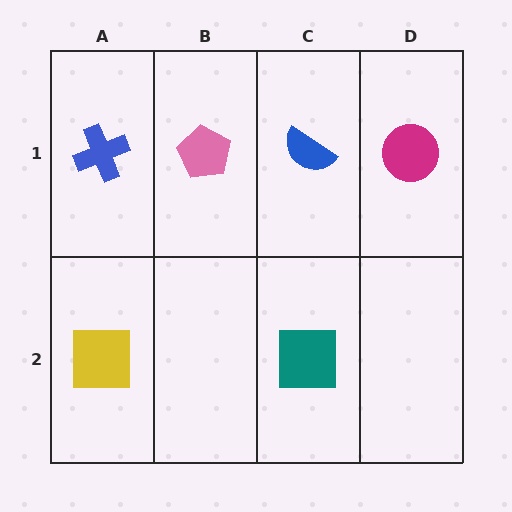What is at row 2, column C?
A teal square.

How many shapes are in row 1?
4 shapes.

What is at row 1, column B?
A pink pentagon.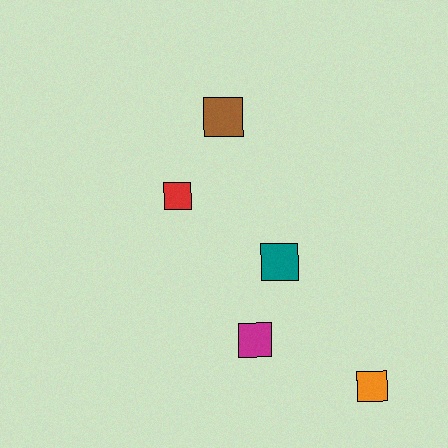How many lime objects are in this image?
There are no lime objects.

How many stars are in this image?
There are no stars.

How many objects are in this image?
There are 5 objects.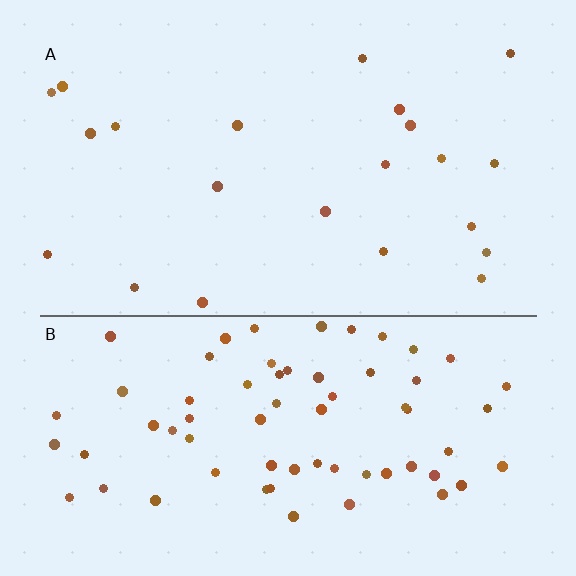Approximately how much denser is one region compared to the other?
Approximately 3.2× — region B over region A.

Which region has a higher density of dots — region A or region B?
B (the bottom).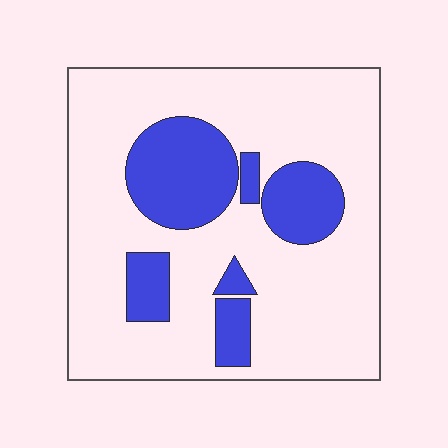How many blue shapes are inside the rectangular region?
6.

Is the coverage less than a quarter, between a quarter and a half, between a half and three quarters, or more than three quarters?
Less than a quarter.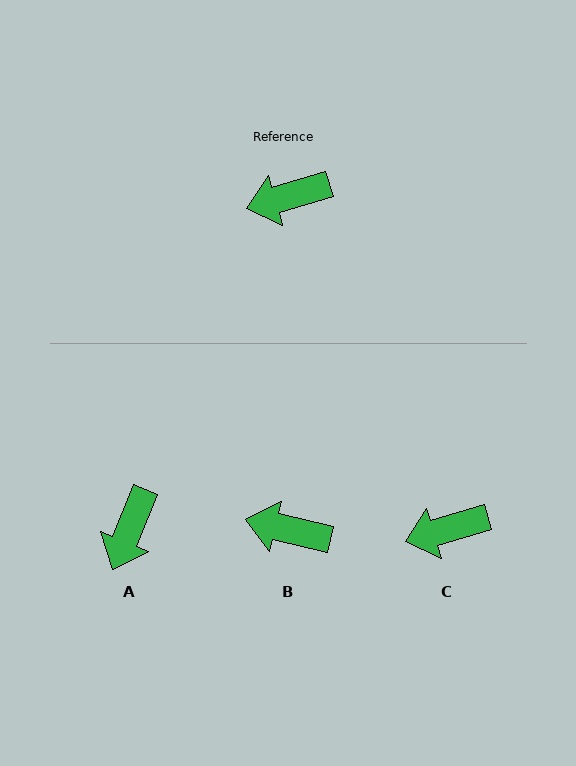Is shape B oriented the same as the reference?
No, it is off by about 30 degrees.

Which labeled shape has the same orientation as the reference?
C.